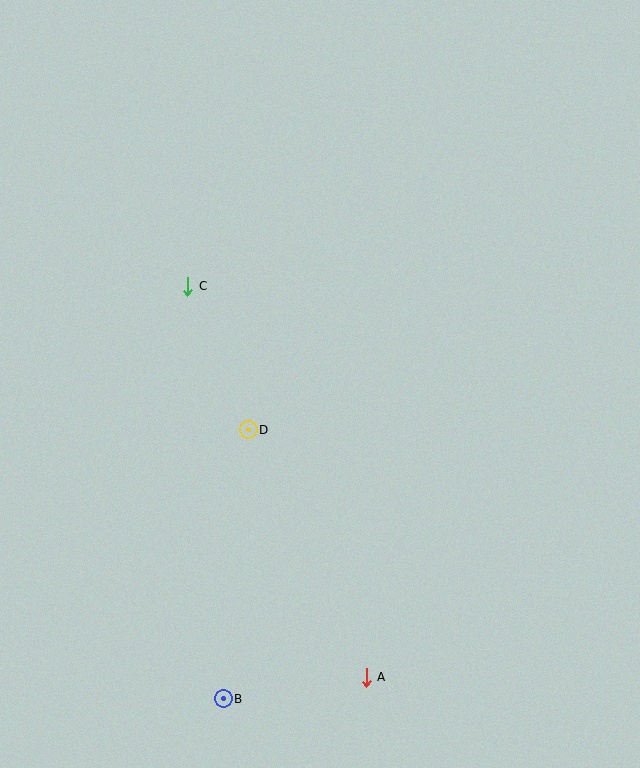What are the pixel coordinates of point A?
Point A is at (366, 677).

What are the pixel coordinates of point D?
Point D is at (248, 430).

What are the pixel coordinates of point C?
Point C is at (188, 286).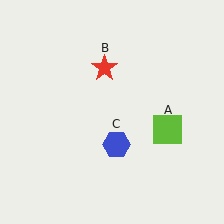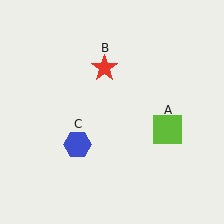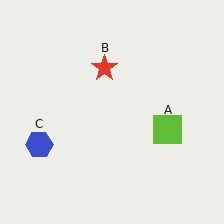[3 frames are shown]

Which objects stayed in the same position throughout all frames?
Lime square (object A) and red star (object B) remained stationary.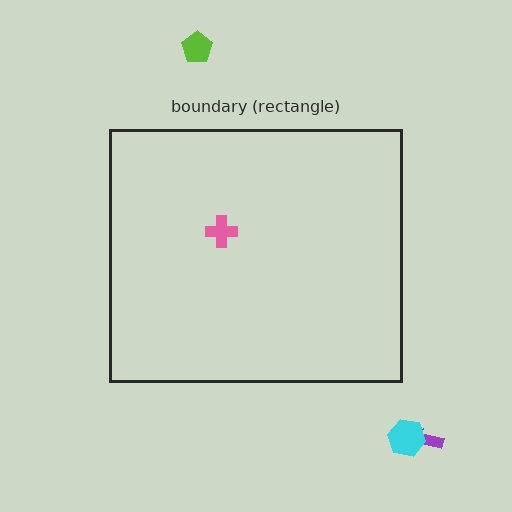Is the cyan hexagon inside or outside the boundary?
Outside.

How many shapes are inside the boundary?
1 inside, 3 outside.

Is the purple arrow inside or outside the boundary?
Outside.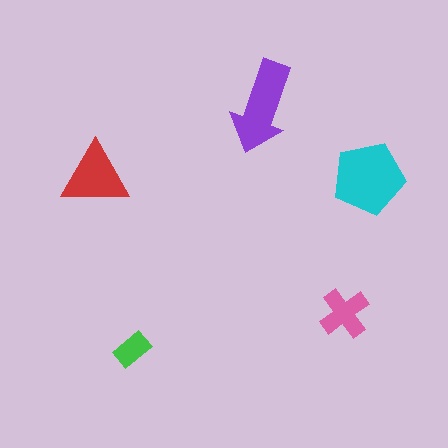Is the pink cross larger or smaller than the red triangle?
Smaller.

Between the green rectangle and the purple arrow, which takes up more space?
The purple arrow.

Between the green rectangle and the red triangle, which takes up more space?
The red triangle.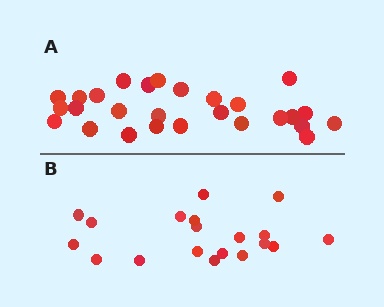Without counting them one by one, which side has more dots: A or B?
Region A (the top region) has more dots.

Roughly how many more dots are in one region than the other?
Region A has roughly 8 or so more dots than region B.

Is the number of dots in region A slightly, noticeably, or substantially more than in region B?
Region A has noticeably more, but not dramatically so. The ratio is roughly 1.4 to 1.